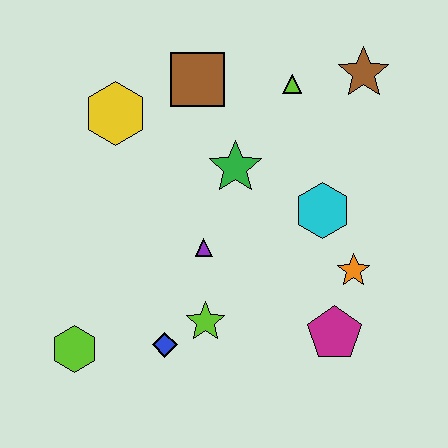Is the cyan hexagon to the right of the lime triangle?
Yes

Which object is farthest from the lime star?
The brown star is farthest from the lime star.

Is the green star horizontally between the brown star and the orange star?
No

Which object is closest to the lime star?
The blue diamond is closest to the lime star.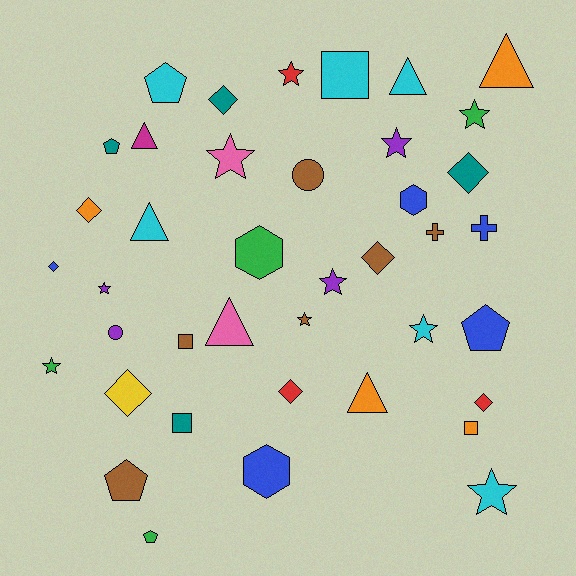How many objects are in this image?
There are 40 objects.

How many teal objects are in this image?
There are 4 teal objects.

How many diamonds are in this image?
There are 8 diamonds.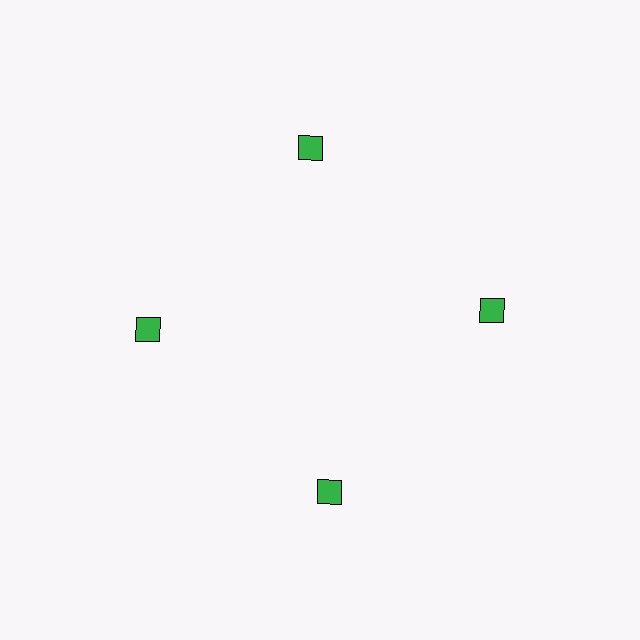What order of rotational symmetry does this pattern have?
This pattern has 4-fold rotational symmetry.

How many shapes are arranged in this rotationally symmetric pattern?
There are 4 shapes, arranged in 4 groups of 1.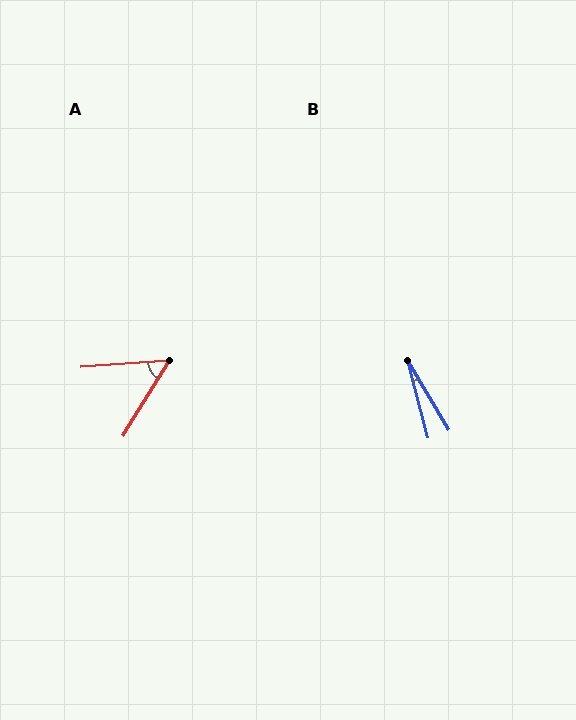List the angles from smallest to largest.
B (16°), A (54°).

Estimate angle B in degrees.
Approximately 16 degrees.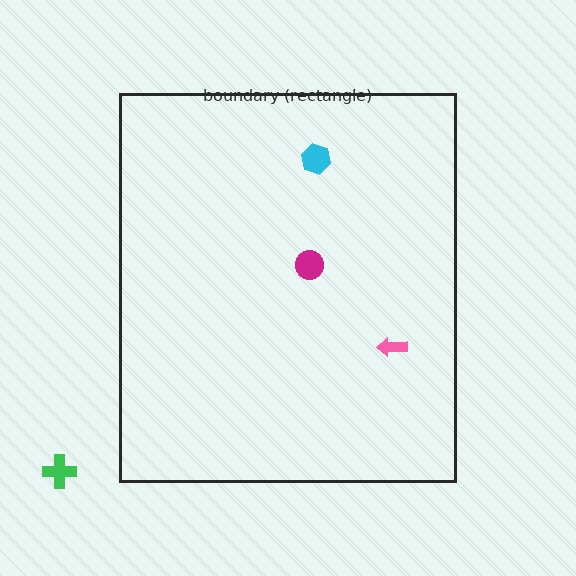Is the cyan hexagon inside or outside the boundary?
Inside.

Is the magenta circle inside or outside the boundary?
Inside.